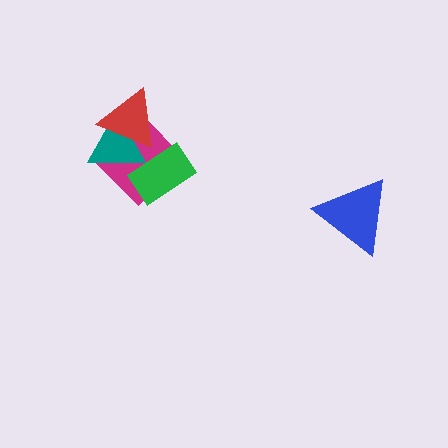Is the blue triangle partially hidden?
No, no other shape covers it.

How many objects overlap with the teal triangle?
3 objects overlap with the teal triangle.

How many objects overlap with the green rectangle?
2 objects overlap with the green rectangle.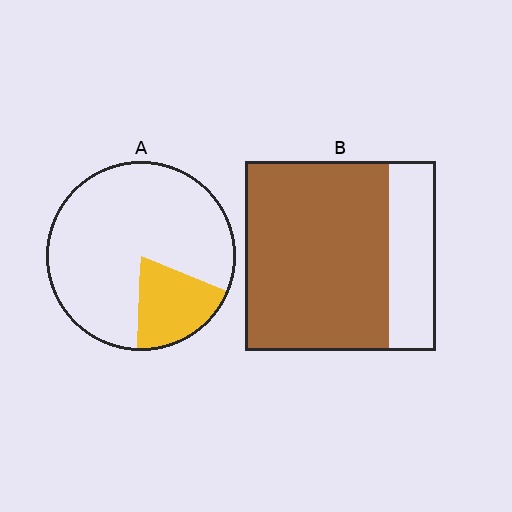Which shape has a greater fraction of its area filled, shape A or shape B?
Shape B.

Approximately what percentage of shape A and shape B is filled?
A is approximately 20% and B is approximately 75%.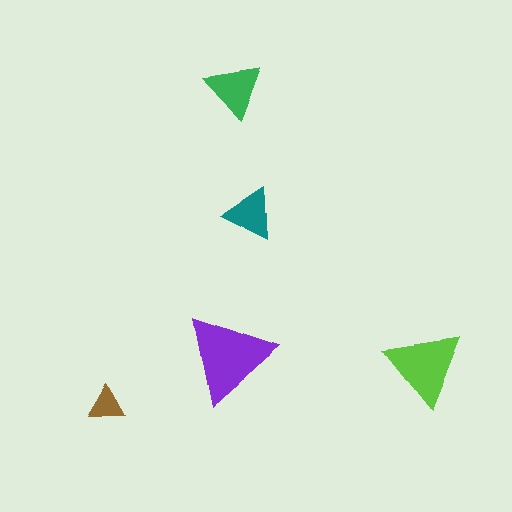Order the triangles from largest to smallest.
the purple one, the lime one, the green one, the teal one, the brown one.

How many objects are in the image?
There are 5 objects in the image.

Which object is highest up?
The green triangle is topmost.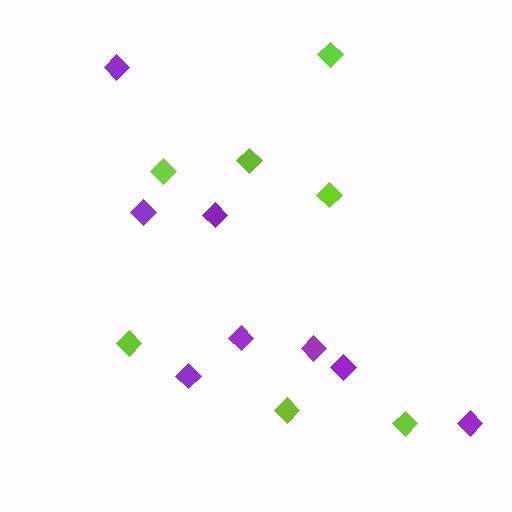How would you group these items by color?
There are 2 groups: one group of purple diamonds (8) and one group of lime diamonds (7).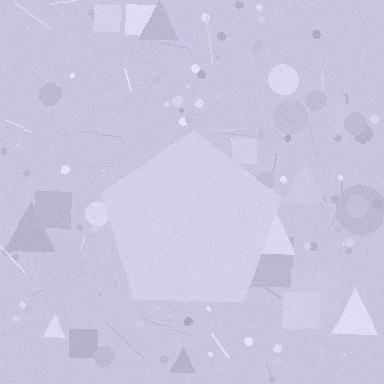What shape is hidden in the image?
A pentagon is hidden in the image.